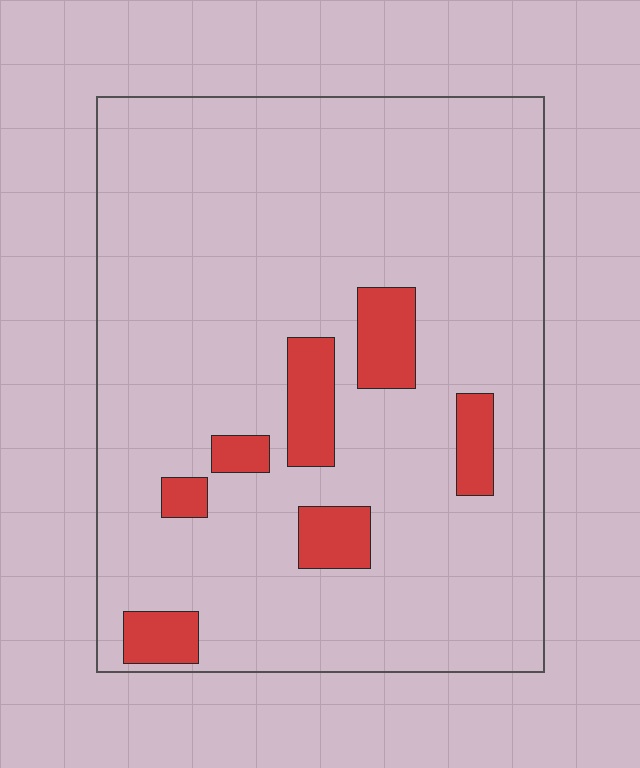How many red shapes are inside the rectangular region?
7.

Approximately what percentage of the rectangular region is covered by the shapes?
Approximately 10%.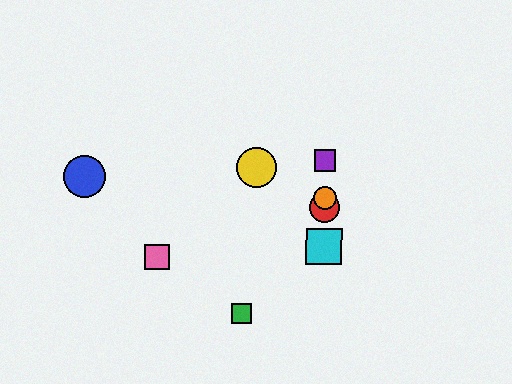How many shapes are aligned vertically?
4 shapes (the red circle, the purple square, the orange circle, the cyan square) are aligned vertically.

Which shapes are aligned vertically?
The red circle, the purple square, the orange circle, the cyan square are aligned vertically.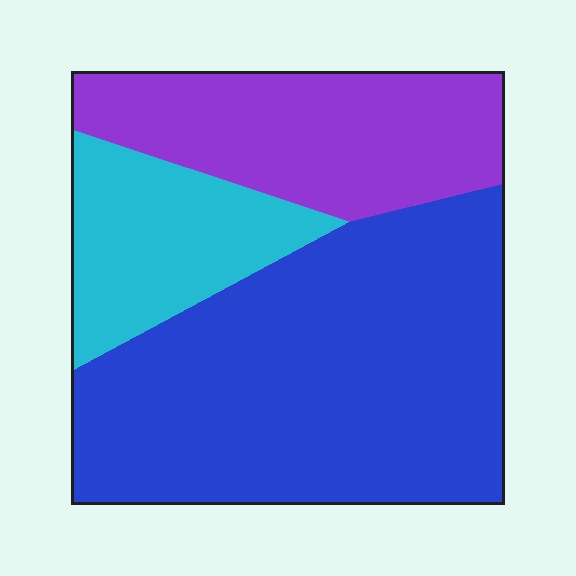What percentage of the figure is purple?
Purple covers roughly 25% of the figure.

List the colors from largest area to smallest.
From largest to smallest: blue, purple, cyan.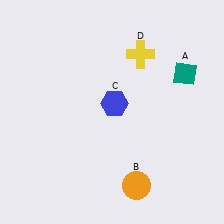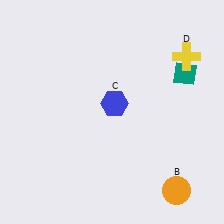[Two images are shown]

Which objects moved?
The objects that moved are: the orange circle (B), the yellow cross (D).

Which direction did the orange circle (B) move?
The orange circle (B) moved right.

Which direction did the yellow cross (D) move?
The yellow cross (D) moved right.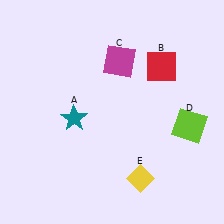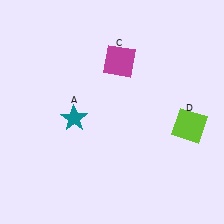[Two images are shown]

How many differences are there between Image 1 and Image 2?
There are 2 differences between the two images.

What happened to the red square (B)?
The red square (B) was removed in Image 2. It was in the top-right area of Image 1.